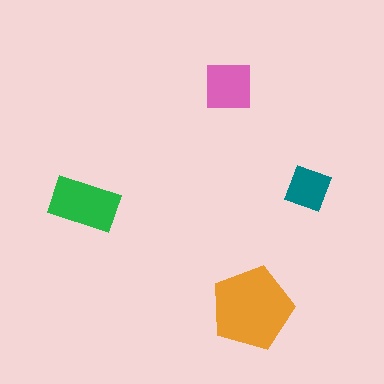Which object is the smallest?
The teal diamond.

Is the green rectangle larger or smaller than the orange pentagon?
Smaller.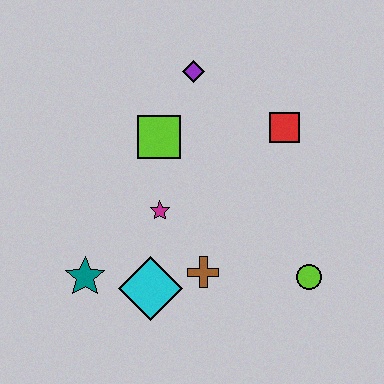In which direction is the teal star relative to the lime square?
The teal star is below the lime square.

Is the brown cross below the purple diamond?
Yes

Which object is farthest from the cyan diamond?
The purple diamond is farthest from the cyan diamond.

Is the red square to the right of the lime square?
Yes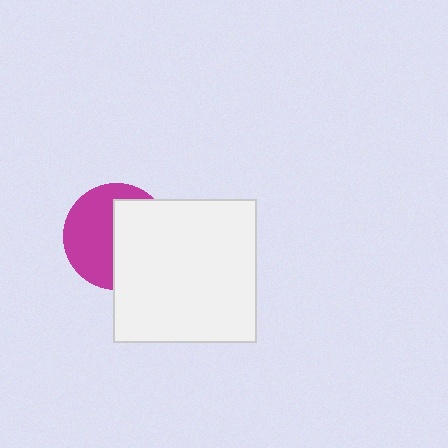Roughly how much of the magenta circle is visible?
About half of it is visible (roughly 52%).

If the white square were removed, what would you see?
You would see the complete magenta circle.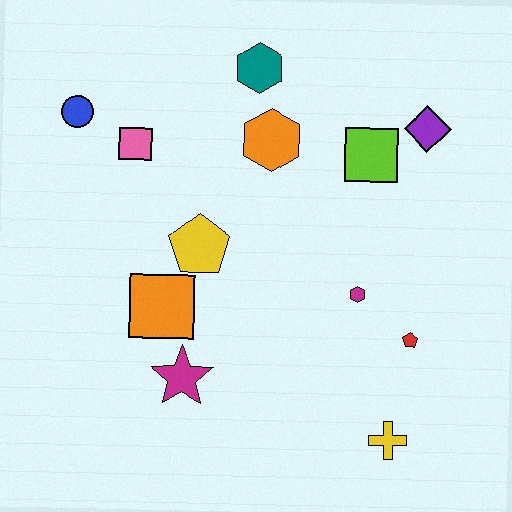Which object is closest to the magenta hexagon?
The red pentagon is closest to the magenta hexagon.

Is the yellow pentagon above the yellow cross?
Yes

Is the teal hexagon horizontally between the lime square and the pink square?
Yes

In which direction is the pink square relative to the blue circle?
The pink square is to the right of the blue circle.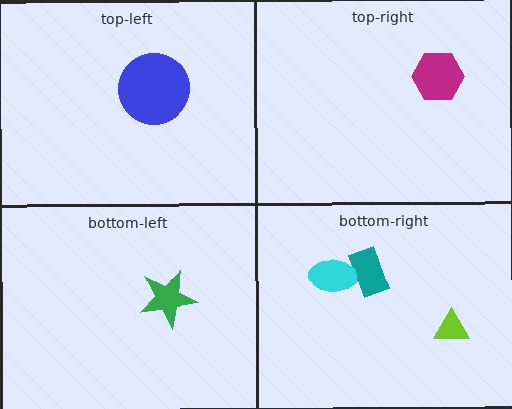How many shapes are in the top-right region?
1.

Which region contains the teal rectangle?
The bottom-right region.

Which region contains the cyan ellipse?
The bottom-right region.